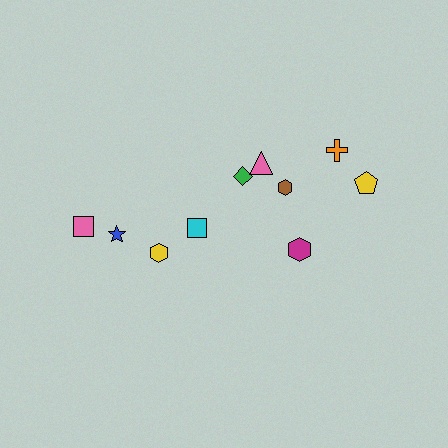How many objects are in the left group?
There are 4 objects.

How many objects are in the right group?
There are 6 objects.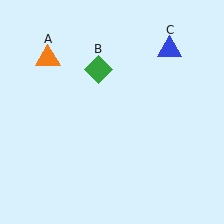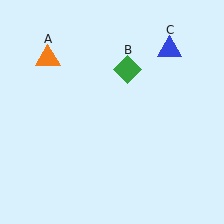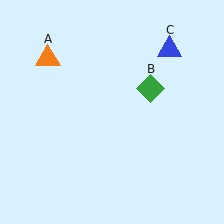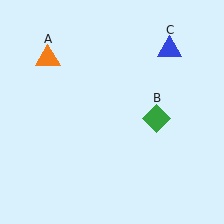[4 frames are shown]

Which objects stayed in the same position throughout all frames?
Orange triangle (object A) and blue triangle (object C) remained stationary.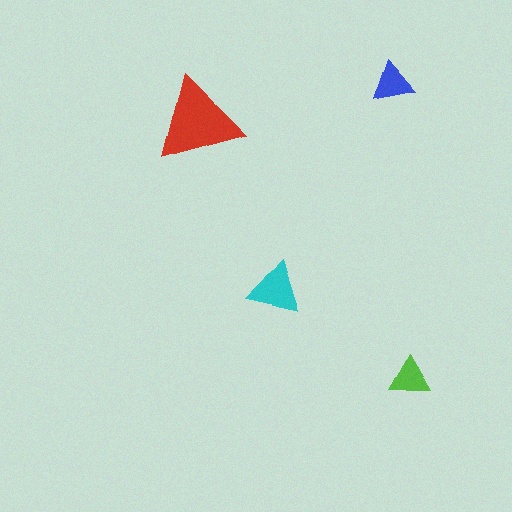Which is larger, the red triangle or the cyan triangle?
The red one.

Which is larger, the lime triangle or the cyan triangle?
The cyan one.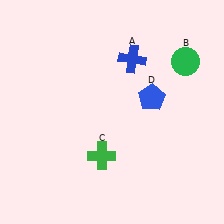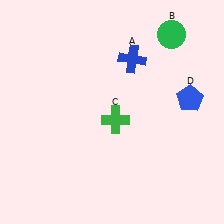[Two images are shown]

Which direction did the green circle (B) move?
The green circle (B) moved up.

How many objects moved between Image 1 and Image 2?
3 objects moved between the two images.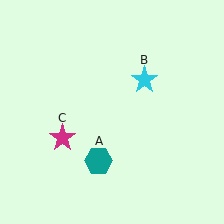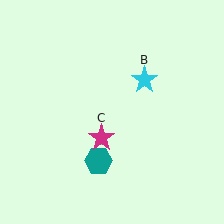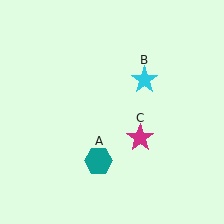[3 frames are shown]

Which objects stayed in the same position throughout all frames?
Teal hexagon (object A) and cyan star (object B) remained stationary.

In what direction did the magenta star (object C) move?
The magenta star (object C) moved right.